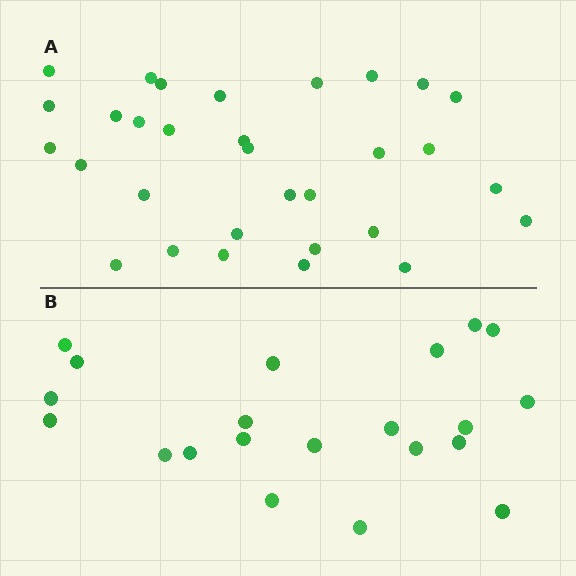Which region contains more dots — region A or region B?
Region A (the top region) has more dots.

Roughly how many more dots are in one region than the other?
Region A has roughly 10 or so more dots than region B.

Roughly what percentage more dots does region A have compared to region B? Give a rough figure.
About 50% more.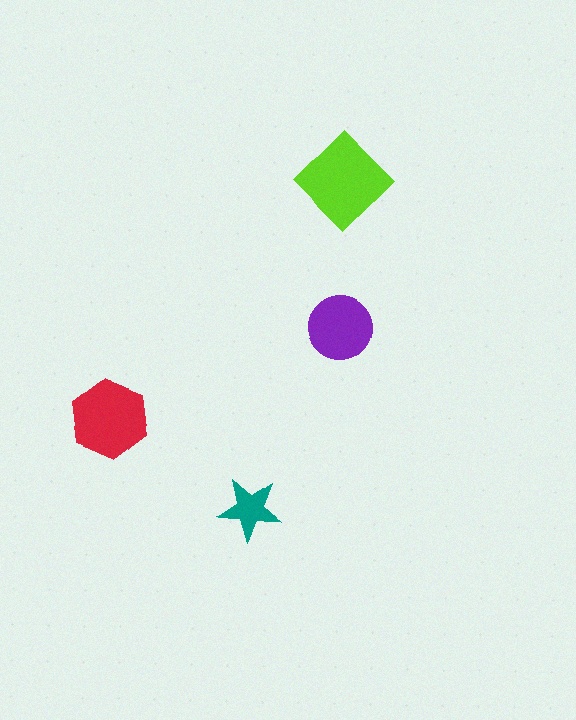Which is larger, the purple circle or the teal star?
The purple circle.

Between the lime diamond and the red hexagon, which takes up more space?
The lime diamond.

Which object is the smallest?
The teal star.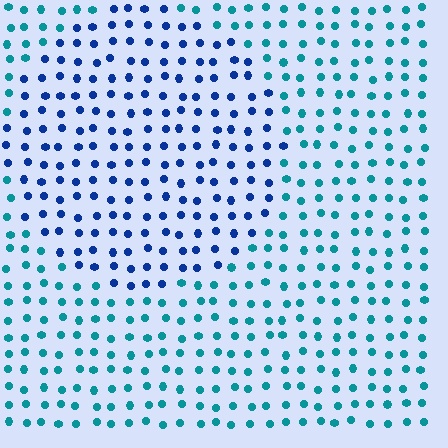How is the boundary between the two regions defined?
The boundary is defined purely by a slight shift in hue (about 40 degrees). Spacing, size, and orientation are identical on both sides.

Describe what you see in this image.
The image is filled with small teal elements in a uniform arrangement. A circle-shaped region is visible where the elements are tinted to a slightly different hue, forming a subtle color boundary.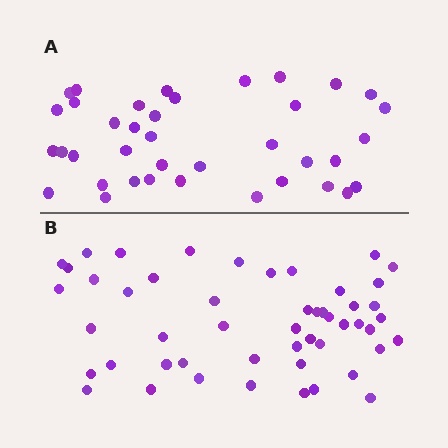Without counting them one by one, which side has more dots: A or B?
Region B (the bottom region) has more dots.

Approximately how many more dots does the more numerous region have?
Region B has roughly 12 or so more dots than region A.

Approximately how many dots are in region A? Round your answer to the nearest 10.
About 40 dots. (The exact count is 38, which rounds to 40.)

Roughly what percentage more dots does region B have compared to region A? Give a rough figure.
About 30% more.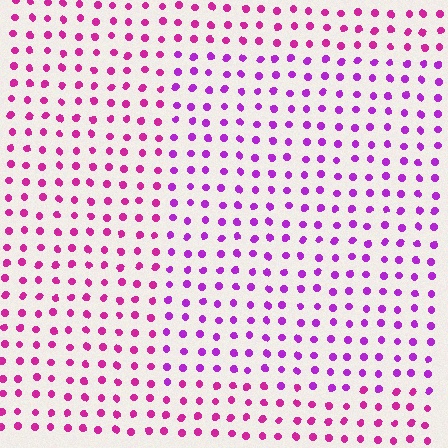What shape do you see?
I see a rectangle.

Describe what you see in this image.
The image is filled with small magenta elements in a uniform arrangement. A rectangle-shaped region is visible where the elements are tinted to a slightly different hue, forming a subtle color boundary.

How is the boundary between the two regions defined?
The boundary is defined purely by a slight shift in hue (about 28 degrees). Spacing, size, and orientation are identical on both sides.